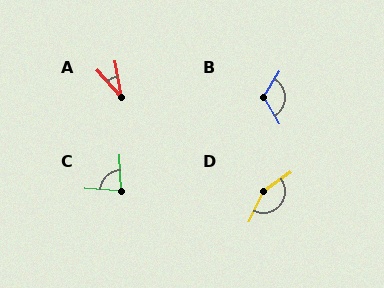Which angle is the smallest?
A, at approximately 31 degrees.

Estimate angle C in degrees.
Approximately 83 degrees.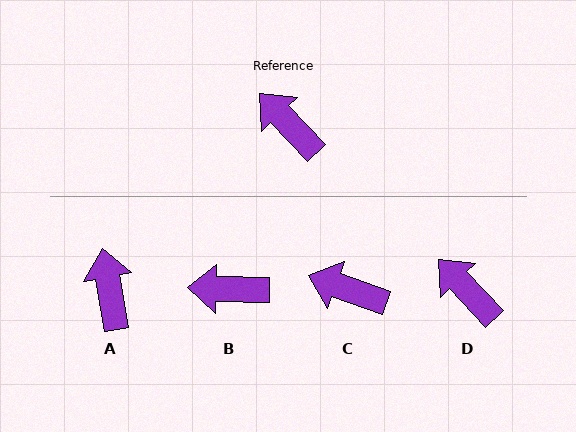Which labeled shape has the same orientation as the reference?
D.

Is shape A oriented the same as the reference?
No, it is off by about 34 degrees.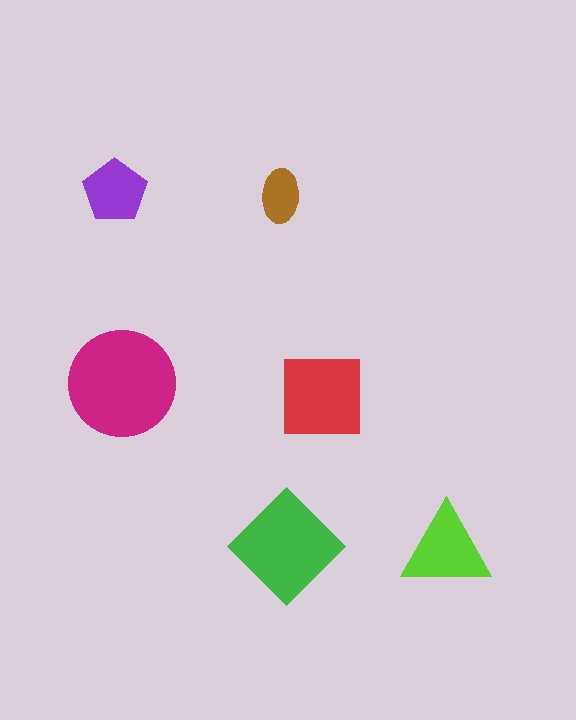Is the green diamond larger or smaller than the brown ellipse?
Larger.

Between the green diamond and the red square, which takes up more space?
The green diamond.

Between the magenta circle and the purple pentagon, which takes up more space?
The magenta circle.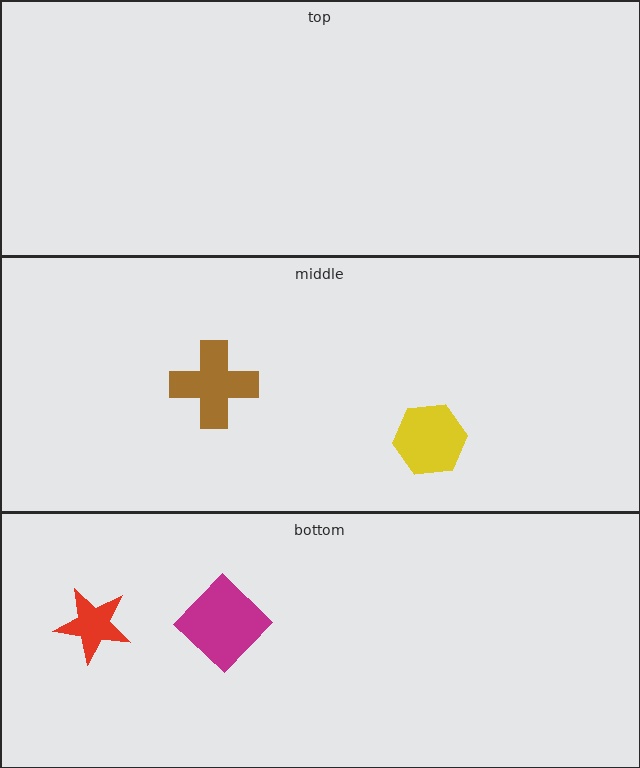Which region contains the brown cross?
The middle region.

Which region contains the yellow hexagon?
The middle region.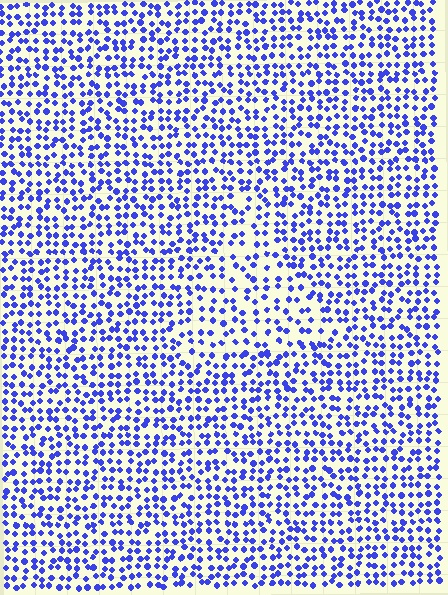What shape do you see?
I see a triangle.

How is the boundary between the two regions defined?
The boundary is defined by a change in element density (approximately 1.5x ratio). All elements are the same color, size, and shape.